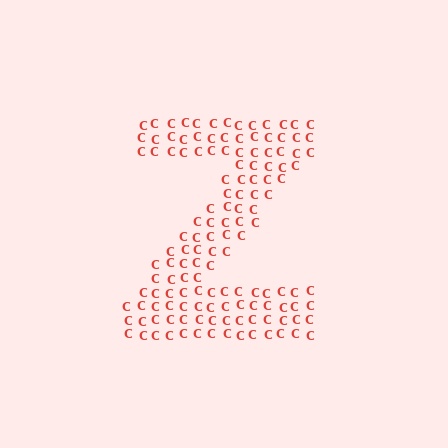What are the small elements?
The small elements are letter C's.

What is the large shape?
The large shape is the letter Z.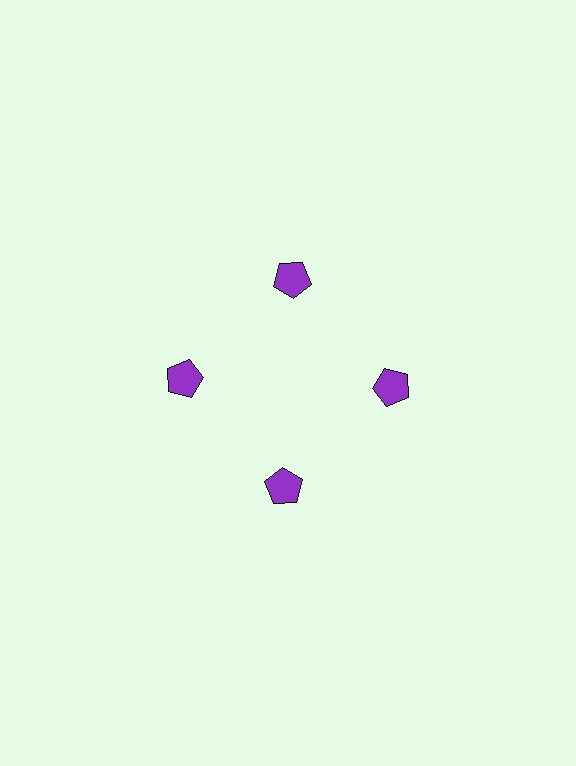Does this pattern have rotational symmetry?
Yes, this pattern has 4-fold rotational symmetry. It looks the same after rotating 90 degrees around the center.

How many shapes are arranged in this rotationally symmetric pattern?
There are 4 shapes, arranged in 4 groups of 1.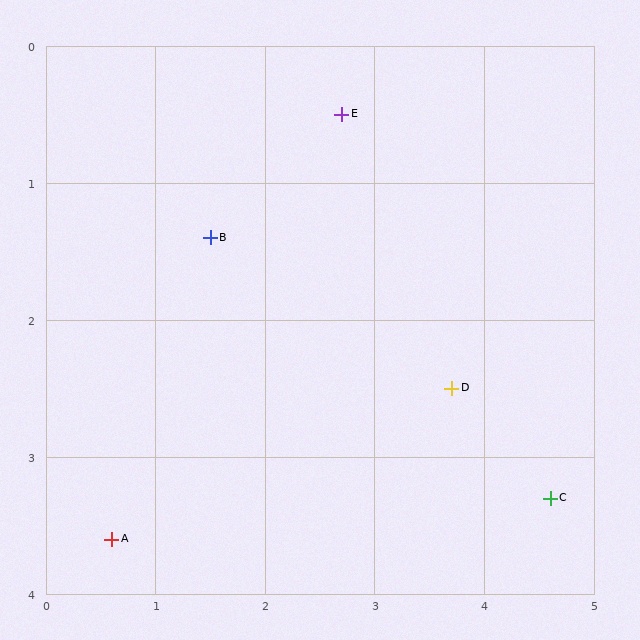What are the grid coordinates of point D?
Point D is at approximately (3.7, 2.5).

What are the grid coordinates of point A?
Point A is at approximately (0.6, 3.6).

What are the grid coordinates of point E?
Point E is at approximately (2.7, 0.5).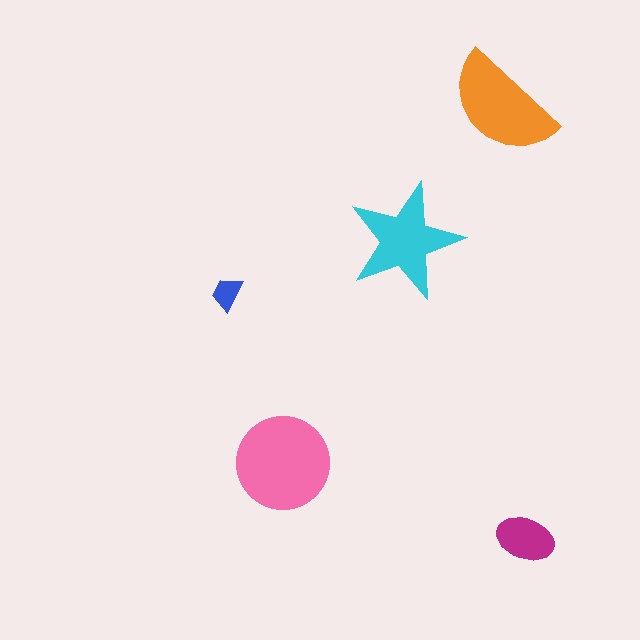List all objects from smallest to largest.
The blue trapezoid, the magenta ellipse, the cyan star, the orange semicircle, the pink circle.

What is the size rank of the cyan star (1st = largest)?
3rd.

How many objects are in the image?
There are 5 objects in the image.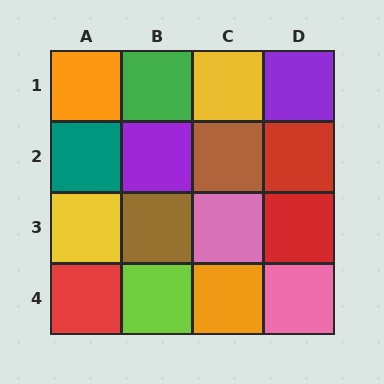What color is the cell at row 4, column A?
Red.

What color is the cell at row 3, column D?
Red.